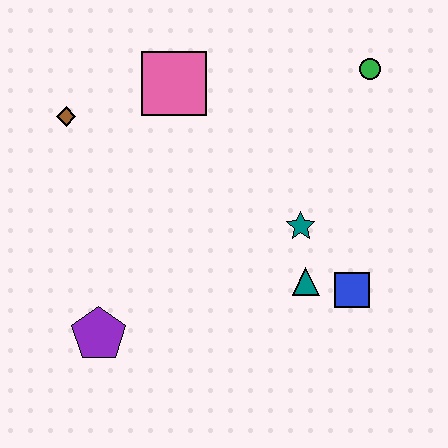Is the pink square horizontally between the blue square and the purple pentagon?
Yes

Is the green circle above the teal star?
Yes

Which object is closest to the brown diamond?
The pink square is closest to the brown diamond.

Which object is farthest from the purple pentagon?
The green circle is farthest from the purple pentagon.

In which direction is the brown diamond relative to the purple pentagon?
The brown diamond is above the purple pentagon.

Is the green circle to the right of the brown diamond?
Yes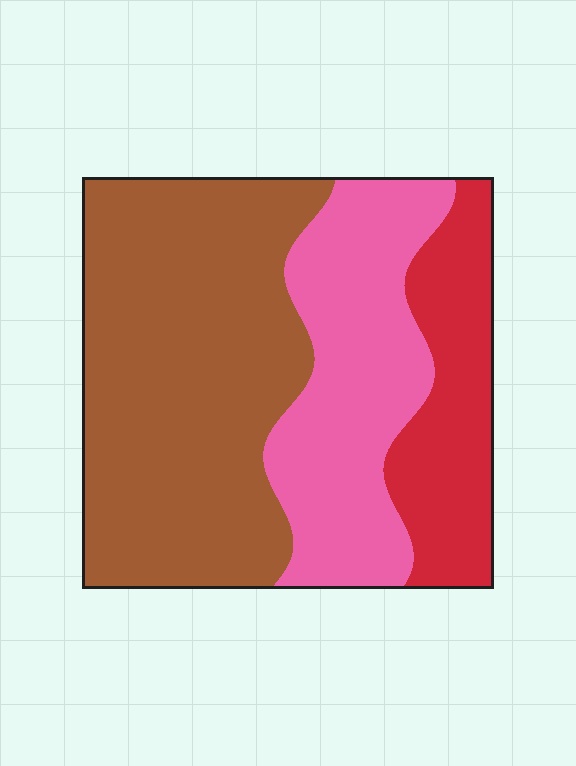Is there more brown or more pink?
Brown.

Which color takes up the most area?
Brown, at roughly 50%.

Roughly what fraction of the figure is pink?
Pink takes up about one third (1/3) of the figure.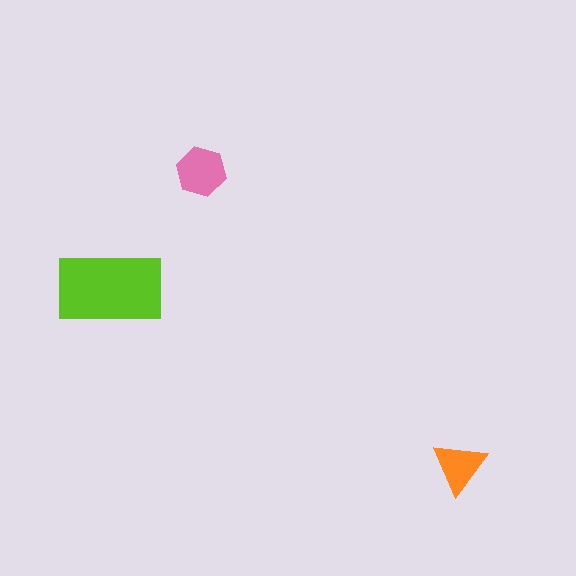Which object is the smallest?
The orange triangle.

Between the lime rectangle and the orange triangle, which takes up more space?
The lime rectangle.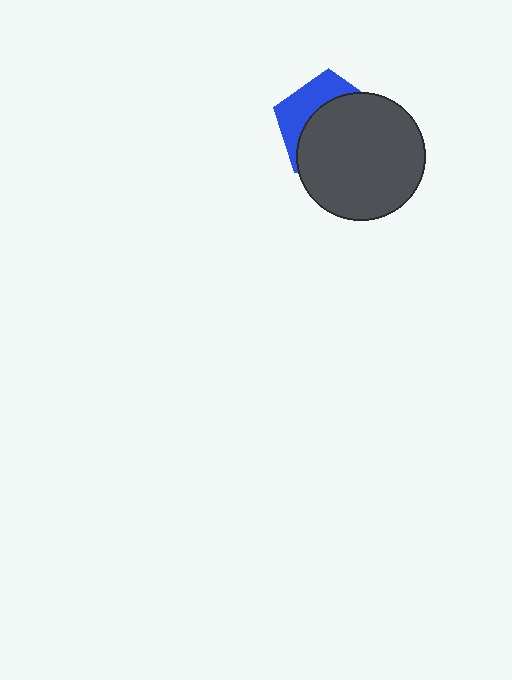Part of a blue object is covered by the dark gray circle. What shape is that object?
It is a pentagon.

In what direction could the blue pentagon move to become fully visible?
The blue pentagon could move toward the upper-left. That would shift it out from behind the dark gray circle entirely.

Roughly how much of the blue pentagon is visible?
A small part of it is visible (roughly 34%).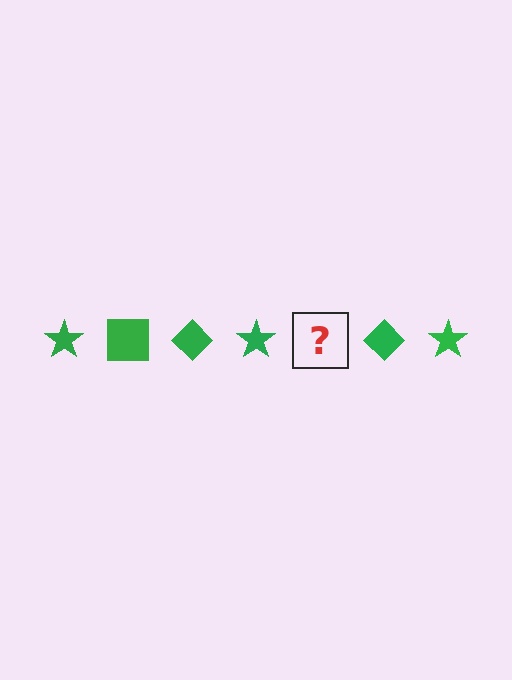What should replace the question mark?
The question mark should be replaced with a green square.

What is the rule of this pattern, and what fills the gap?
The rule is that the pattern cycles through star, square, diamond shapes in green. The gap should be filled with a green square.